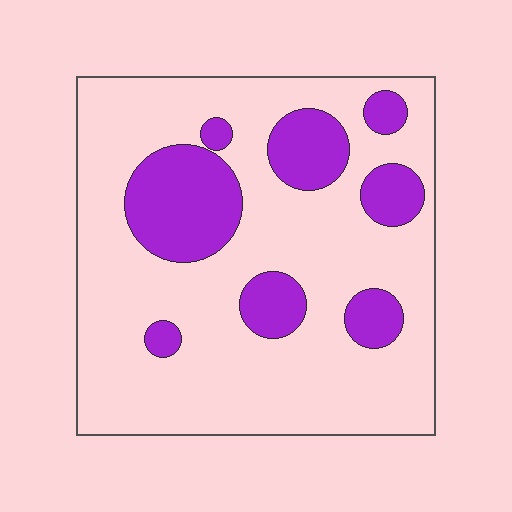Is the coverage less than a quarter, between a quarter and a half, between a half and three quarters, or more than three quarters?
Less than a quarter.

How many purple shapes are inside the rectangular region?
8.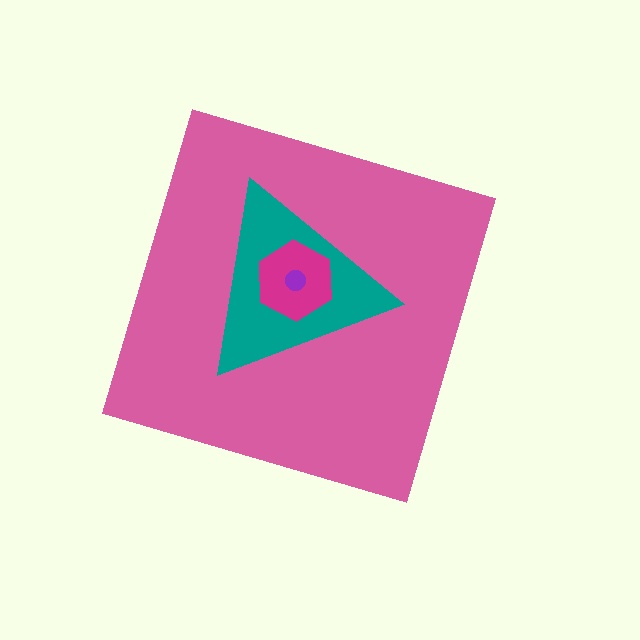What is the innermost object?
The purple circle.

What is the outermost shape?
The pink diamond.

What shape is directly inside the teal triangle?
The magenta hexagon.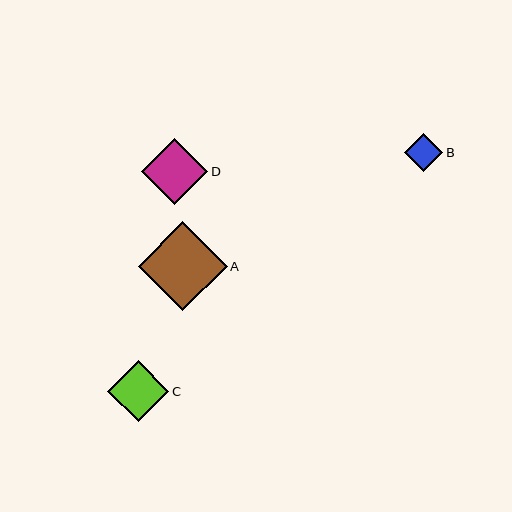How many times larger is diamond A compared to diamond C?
Diamond A is approximately 1.5 times the size of diamond C.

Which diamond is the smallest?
Diamond B is the smallest with a size of approximately 38 pixels.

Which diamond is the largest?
Diamond A is the largest with a size of approximately 89 pixels.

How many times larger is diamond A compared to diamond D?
Diamond A is approximately 1.3 times the size of diamond D.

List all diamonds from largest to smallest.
From largest to smallest: A, D, C, B.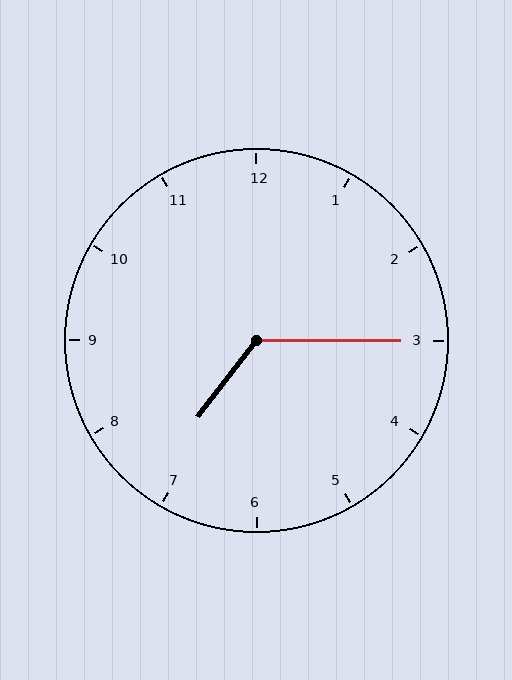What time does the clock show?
7:15.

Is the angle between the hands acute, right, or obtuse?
It is obtuse.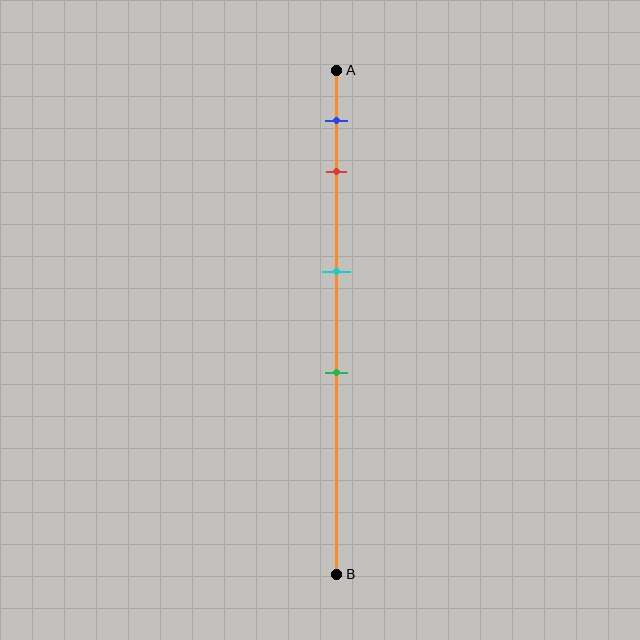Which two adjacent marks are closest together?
The blue and red marks are the closest adjacent pair.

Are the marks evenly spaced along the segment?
No, the marks are not evenly spaced.